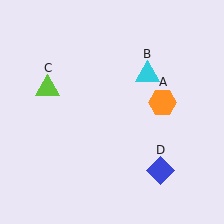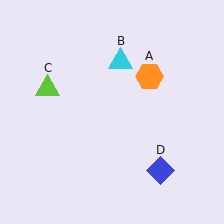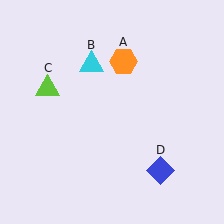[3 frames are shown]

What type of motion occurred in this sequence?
The orange hexagon (object A), cyan triangle (object B) rotated counterclockwise around the center of the scene.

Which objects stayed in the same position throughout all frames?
Lime triangle (object C) and blue diamond (object D) remained stationary.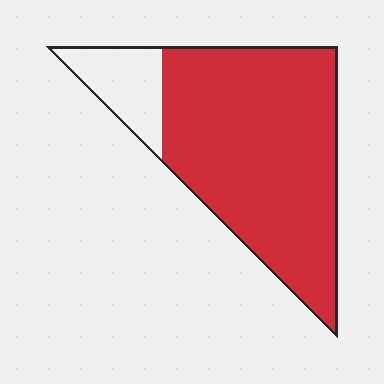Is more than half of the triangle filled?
Yes.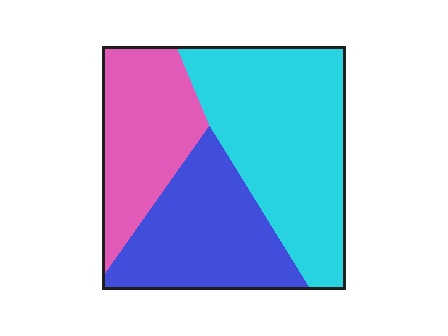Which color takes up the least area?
Pink, at roughly 25%.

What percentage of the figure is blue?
Blue covers 30% of the figure.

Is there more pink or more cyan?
Cyan.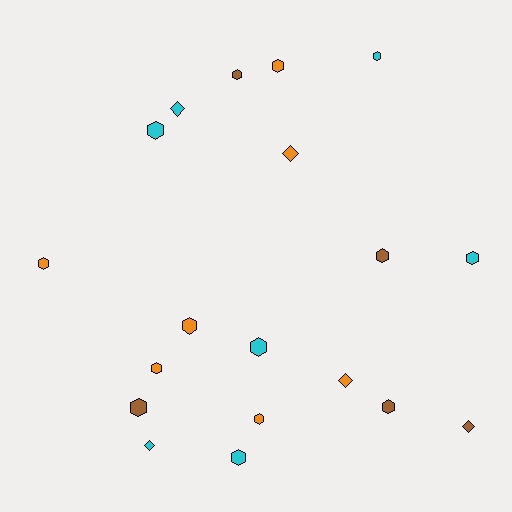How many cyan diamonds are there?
There are 2 cyan diamonds.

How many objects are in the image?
There are 19 objects.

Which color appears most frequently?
Cyan, with 7 objects.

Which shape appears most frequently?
Hexagon, with 14 objects.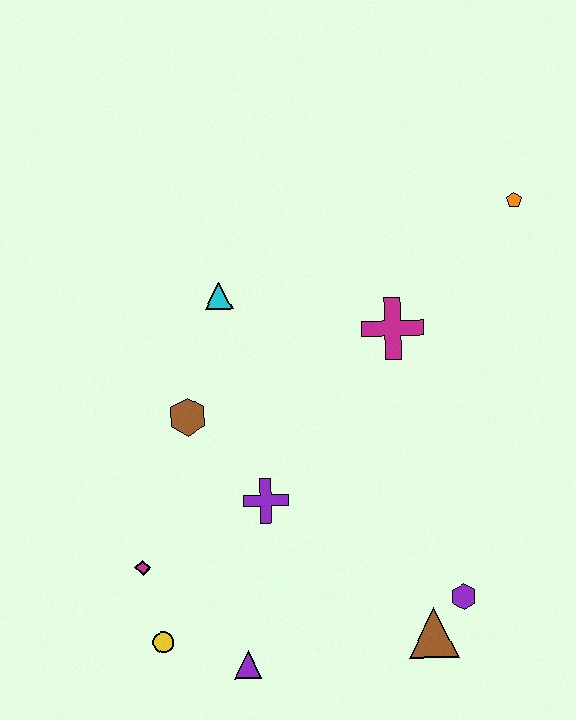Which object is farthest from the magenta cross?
The yellow circle is farthest from the magenta cross.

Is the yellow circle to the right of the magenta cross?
No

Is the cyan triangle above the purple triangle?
Yes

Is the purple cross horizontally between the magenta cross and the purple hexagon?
No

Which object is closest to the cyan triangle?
The brown hexagon is closest to the cyan triangle.